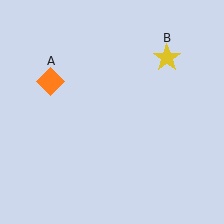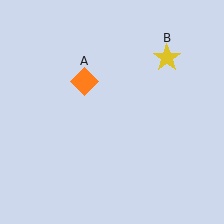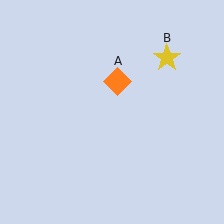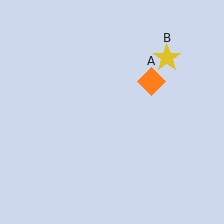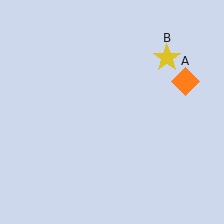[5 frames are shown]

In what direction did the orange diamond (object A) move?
The orange diamond (object A) moved right.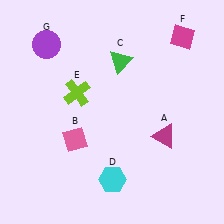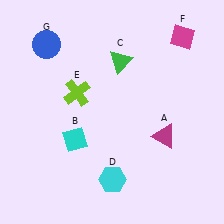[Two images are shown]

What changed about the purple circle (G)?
In Image 1, G is purple. In Image 2, it changed to blue.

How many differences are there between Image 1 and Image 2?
There are 2 differences between the two images.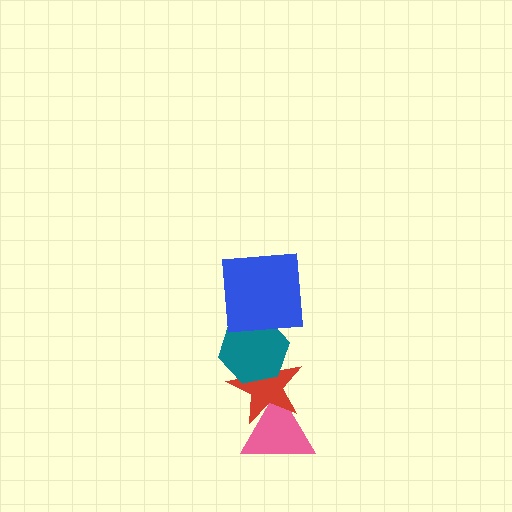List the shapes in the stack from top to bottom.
From top to bottom: the blue square, the teal hexagon, the red star, the pink triangle.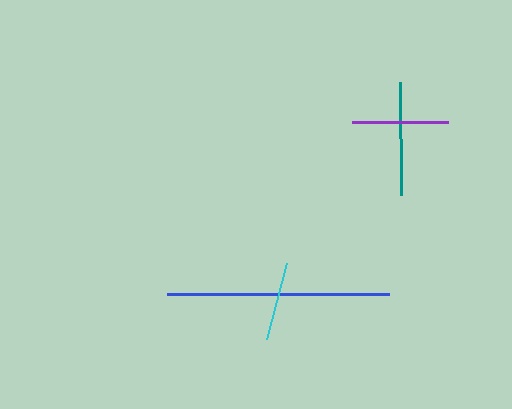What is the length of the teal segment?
The teal segment is approximately 113 pixels long.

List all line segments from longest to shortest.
From longest to shortest: blue, teal, purple, cyan.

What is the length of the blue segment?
The blue segment is approximately 222 pixels long.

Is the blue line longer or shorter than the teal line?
The blue line is longer than the teal line.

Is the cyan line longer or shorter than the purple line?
The purple line is longer than the cyan line.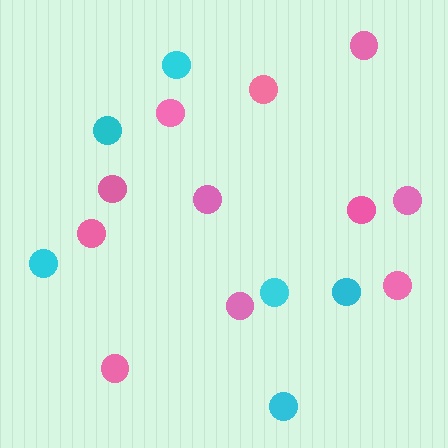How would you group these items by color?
There are 2 groups: one group of pink circles (11) and one group of cyan circles (6).